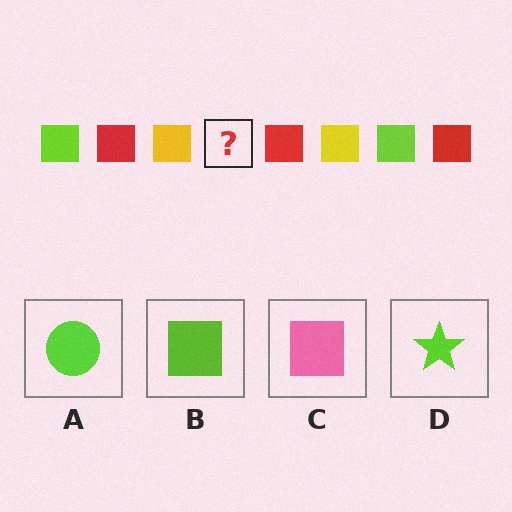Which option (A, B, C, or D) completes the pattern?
B.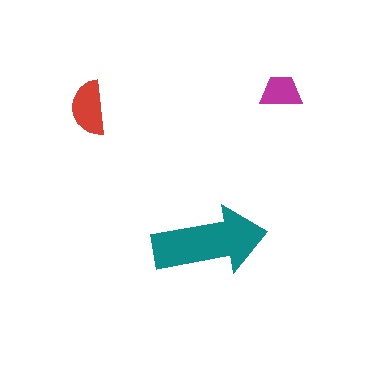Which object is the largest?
The teal arrow.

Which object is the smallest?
The magenta trapezoid.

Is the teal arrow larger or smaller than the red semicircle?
Larger.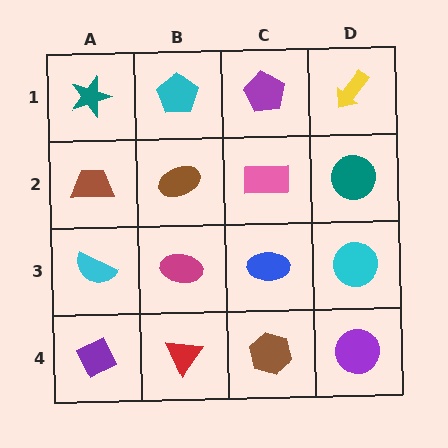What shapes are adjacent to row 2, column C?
A purple pentagon (row 1, column C), a blue ellipse (row 3, column C), a brown ellipse (row 2, column B), a teal circle (row 2, column D).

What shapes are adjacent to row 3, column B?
A brown ellipse (row 2, column B), a red triangle (row 4, column B), a cyan semicircle (row 3, column A), a blue ellipse (row 3, column C).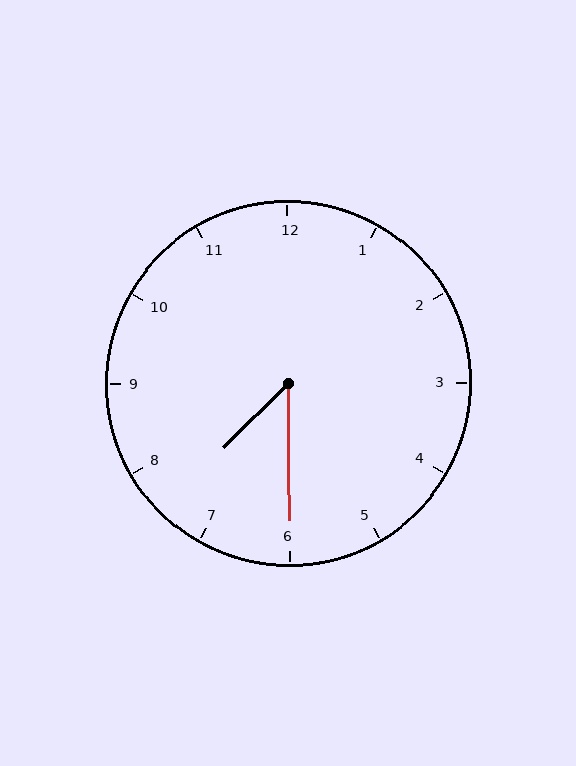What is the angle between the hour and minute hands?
Approximately 45 degrees.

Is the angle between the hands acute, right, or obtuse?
It is acute.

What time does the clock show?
7:30.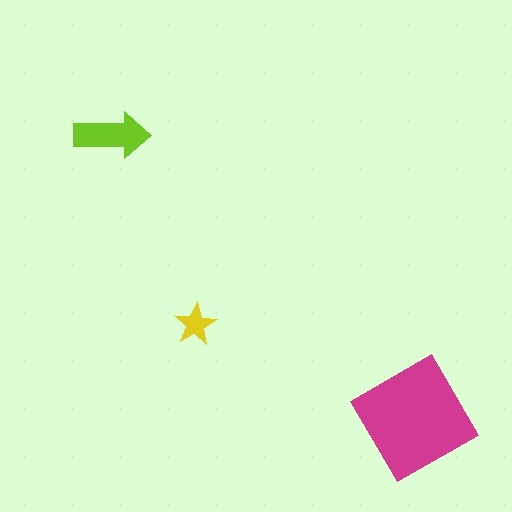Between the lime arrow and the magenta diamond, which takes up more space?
The magenta diamond.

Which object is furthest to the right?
The magenta diamond is rightmost.